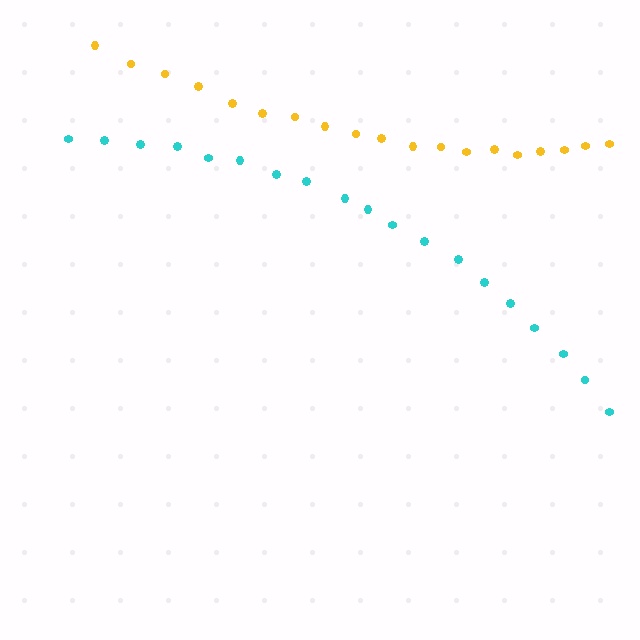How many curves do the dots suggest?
There are 2 distinct paths.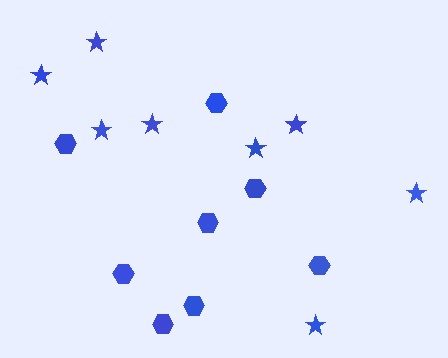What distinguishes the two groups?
There are 2 groups: one group of hexagons (8) and one group of stars (8).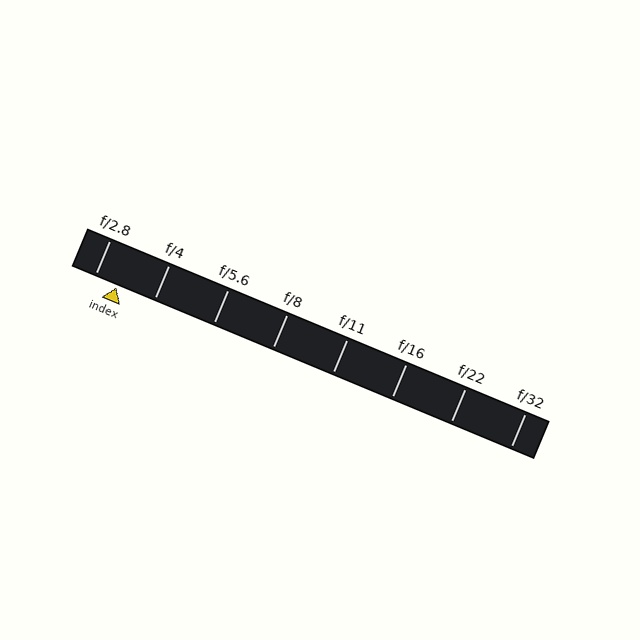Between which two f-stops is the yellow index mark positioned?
The index mark is between f/2.8 and f/4.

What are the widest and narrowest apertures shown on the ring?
The widest aperture shown is f/2.8 and the narrowest is f/32.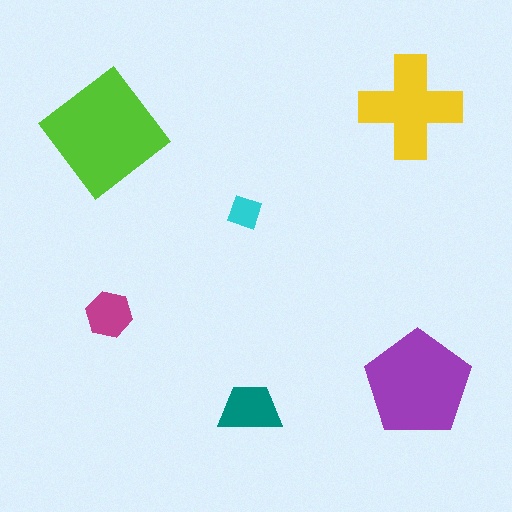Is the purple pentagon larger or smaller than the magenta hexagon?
Larger.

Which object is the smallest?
The cyan diamond.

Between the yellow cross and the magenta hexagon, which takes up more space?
The yellow cross.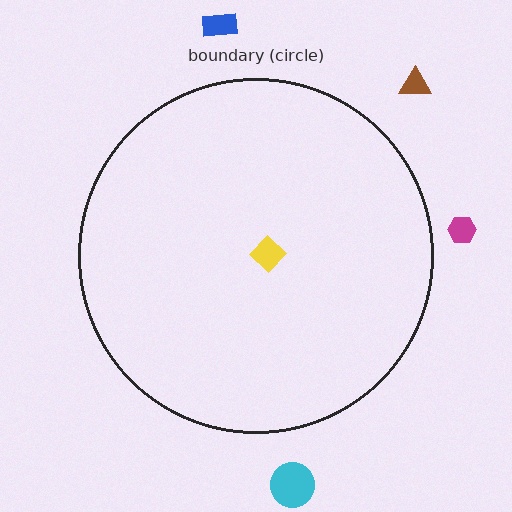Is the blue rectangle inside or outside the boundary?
Outside.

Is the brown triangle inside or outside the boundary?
Outside.